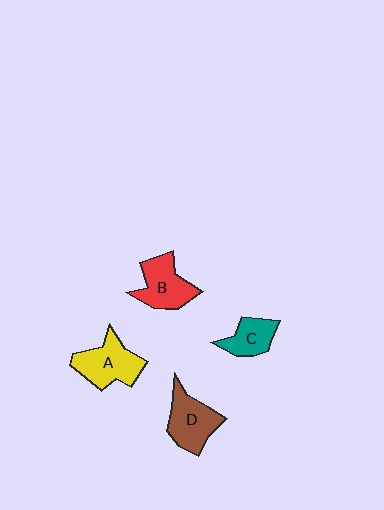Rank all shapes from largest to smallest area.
From largest to smallest: A (yellow), D (brown), B (red), C (teal).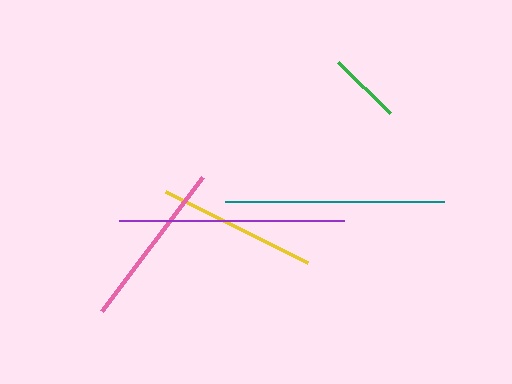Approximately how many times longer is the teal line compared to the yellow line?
The teal line is approximately 1.4 times the length of the yellow line.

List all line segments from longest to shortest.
From longest to shortest: purple, teal, pink, yellow, green.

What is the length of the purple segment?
The purple segment is approximately 225 pixels long.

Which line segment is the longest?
The purple line is the longest at approximately 225 pixels.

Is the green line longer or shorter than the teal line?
The teal line is longer than the green line.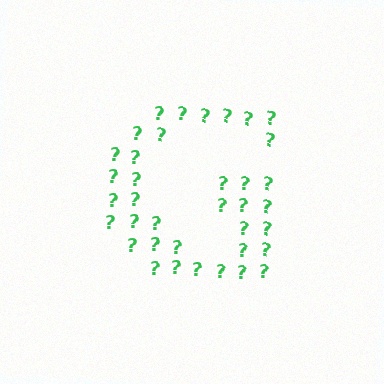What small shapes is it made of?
It is made of small question marks.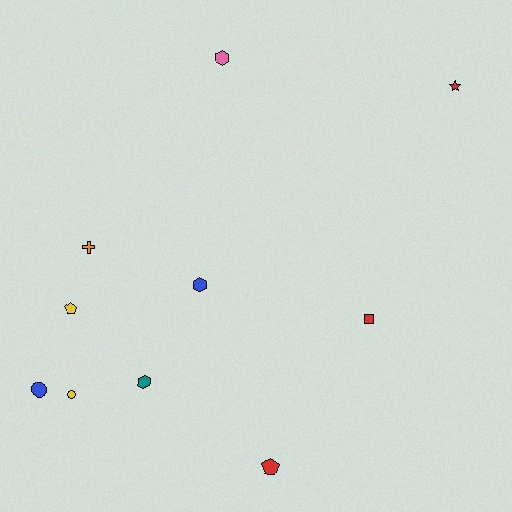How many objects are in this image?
There are 10 objects.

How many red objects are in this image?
There are 3 red objects.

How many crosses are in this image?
There is 1 cross.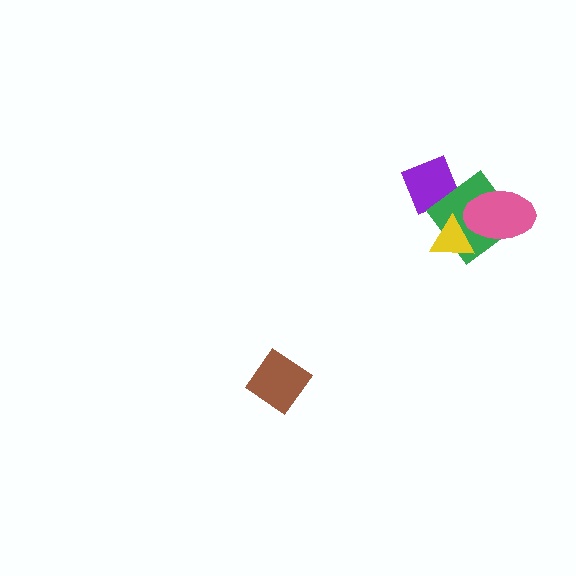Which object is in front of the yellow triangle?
The pink ellipse is in front of the yellow triangle.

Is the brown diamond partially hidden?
No, no other shape covers it.